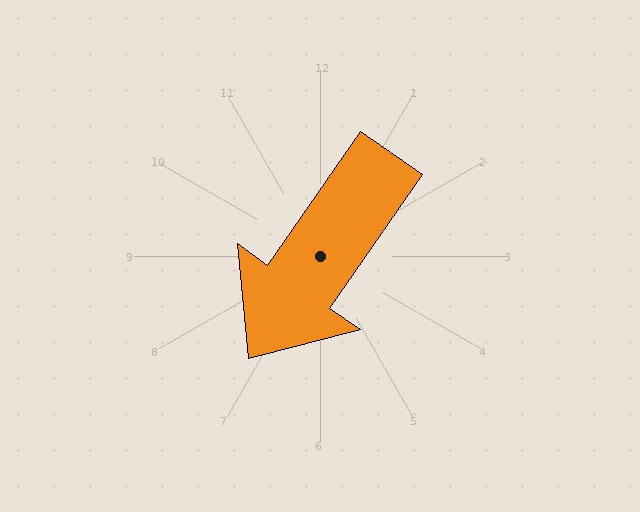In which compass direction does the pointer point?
Southwest.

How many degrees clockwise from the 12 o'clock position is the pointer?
Approximately 215 degrees.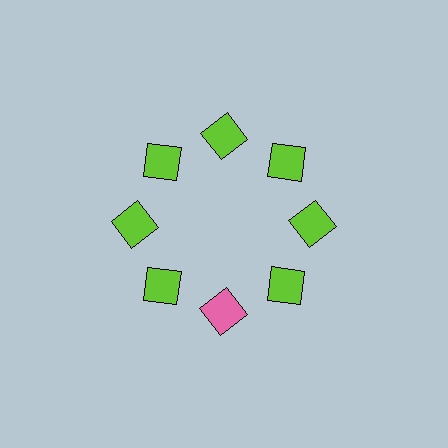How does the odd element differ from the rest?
It has a different color: pink instead of lime.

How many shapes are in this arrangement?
There are 8 shapes arranged in a ring pattern.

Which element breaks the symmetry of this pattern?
The pink square at roughly the 6 o'clock position breaks the symmetry. All other shapes are lime squares.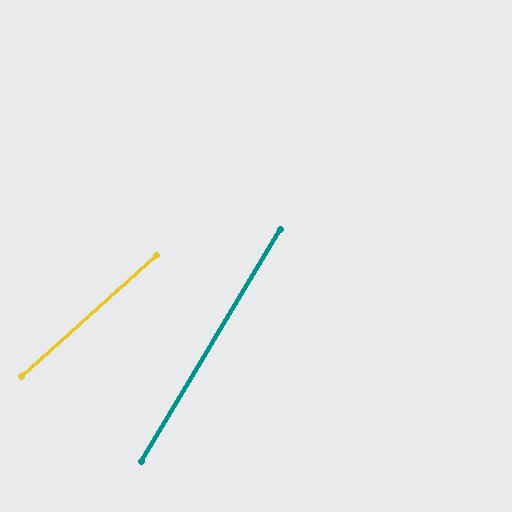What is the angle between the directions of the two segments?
Approximately 17 degrees.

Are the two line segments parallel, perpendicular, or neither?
Neither parallel nor perpendicular — they differ by about 17°.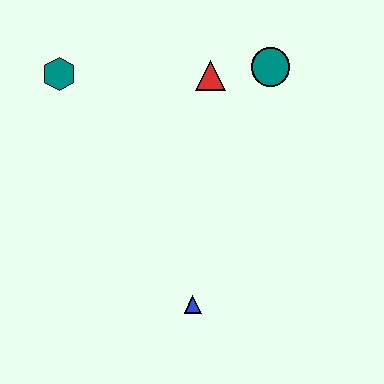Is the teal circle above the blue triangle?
Yes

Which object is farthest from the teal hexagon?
The blue triangle is farthest from the teal hexagon.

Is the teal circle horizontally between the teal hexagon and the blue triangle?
No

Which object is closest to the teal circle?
The red triangle is closest to the teal circle.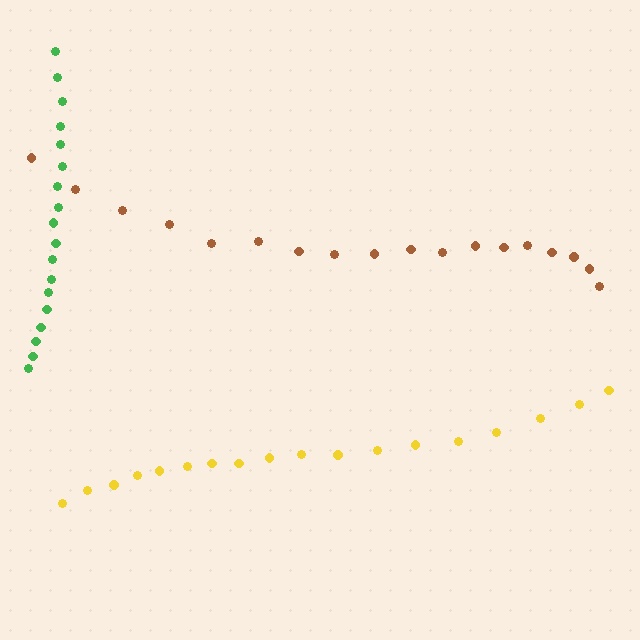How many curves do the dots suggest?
There are 3 distinct paths.